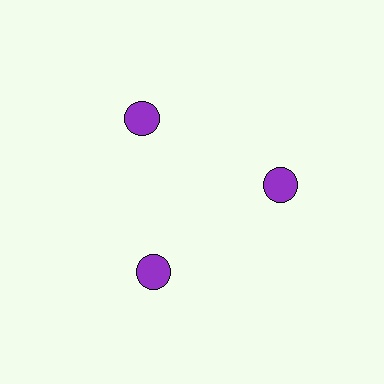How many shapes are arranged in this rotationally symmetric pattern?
There are 3 shapes, arranged in 3 groups of 1.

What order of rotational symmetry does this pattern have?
This pattern has 3-fold rotational symmetry.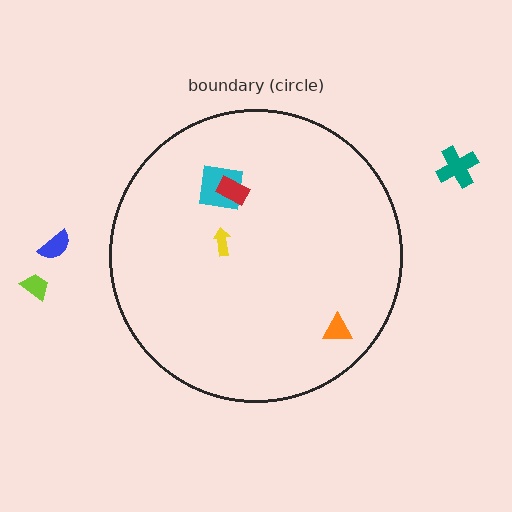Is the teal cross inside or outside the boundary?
Outside.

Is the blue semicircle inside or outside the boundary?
Outside.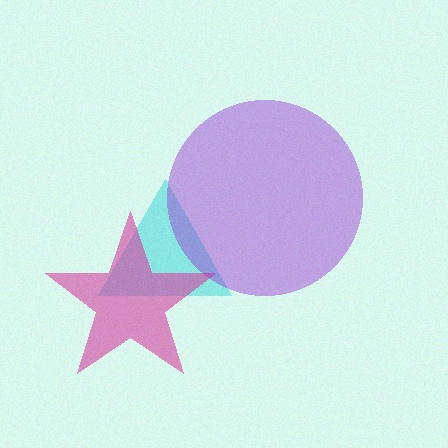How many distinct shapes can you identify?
There are 3 distinct shapes: a cyan triangle, a magenta star, a purple circle.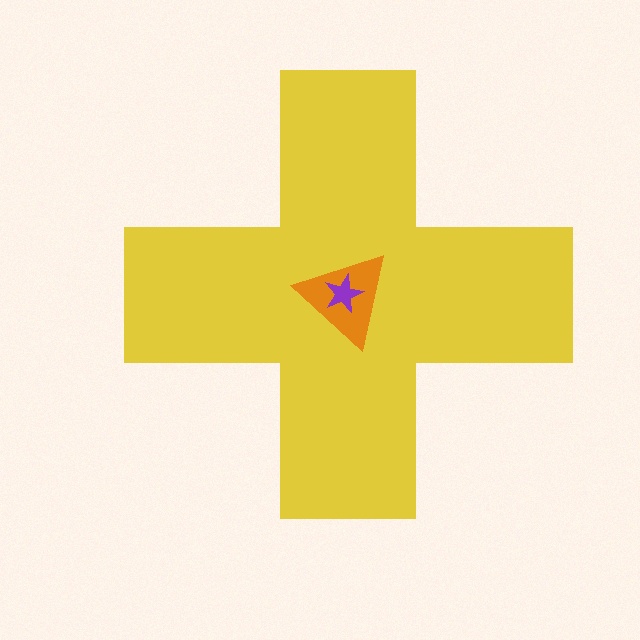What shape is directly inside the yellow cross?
The orange triangle.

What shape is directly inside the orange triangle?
The purple star.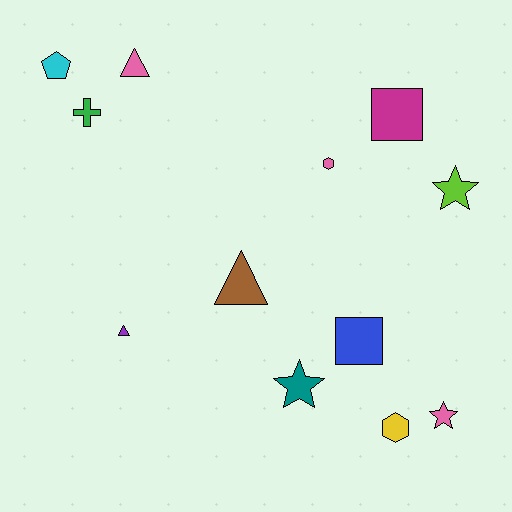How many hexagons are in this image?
There are 2 hexagons.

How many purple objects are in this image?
There is 1 purple object.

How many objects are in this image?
There are 12 objects.